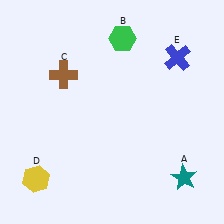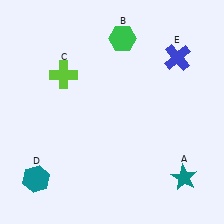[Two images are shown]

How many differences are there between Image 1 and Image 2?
There are 2 differences between the two images.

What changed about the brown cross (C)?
In Image 1, C is brown. In Image 2, it changed to lime.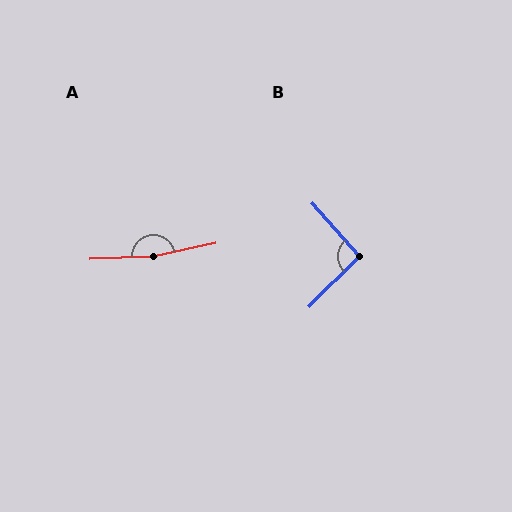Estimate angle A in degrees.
Approximately 170 degrees.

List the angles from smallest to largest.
B (93°), A (170°).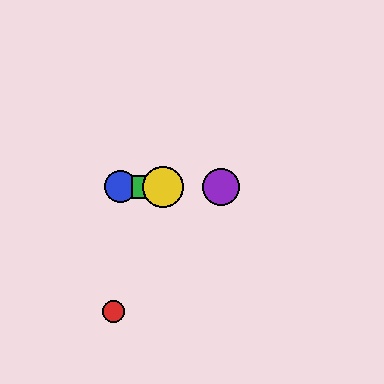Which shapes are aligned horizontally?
The blue circle, the green square, the yellow circle, the purple circle are aligned horizontally.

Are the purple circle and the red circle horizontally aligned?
No, the purple circle is at y≈187 and the red circle is at y≈311.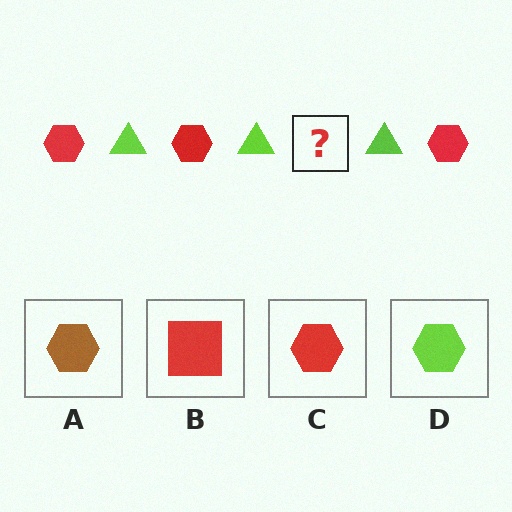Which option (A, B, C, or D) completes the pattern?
C.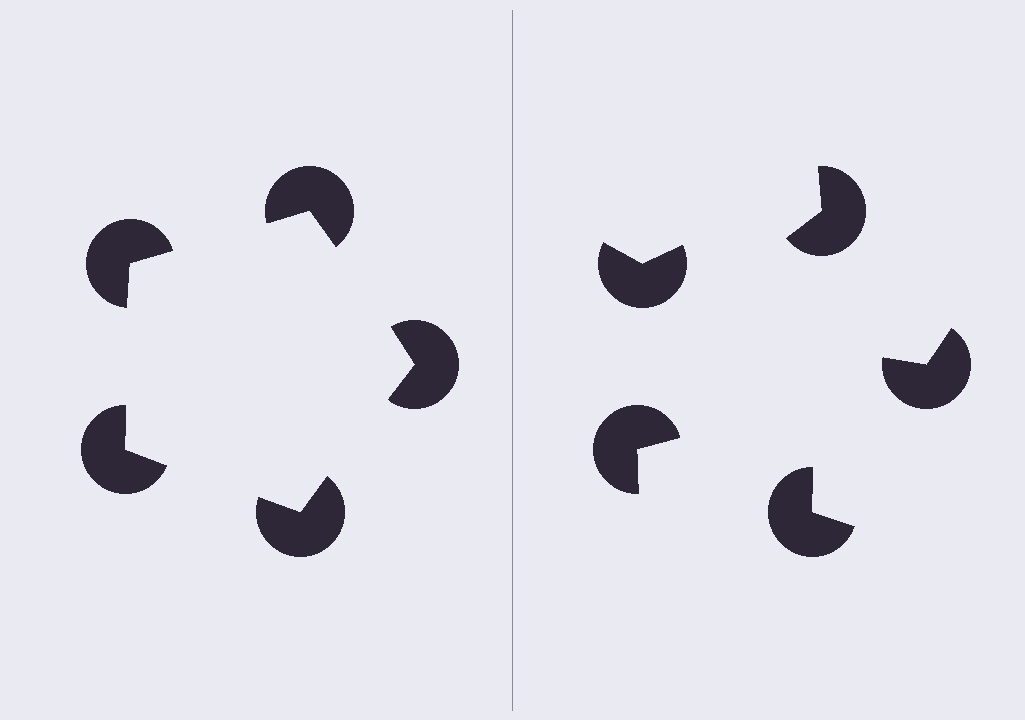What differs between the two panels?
The pac-man discs are positioned identically on both sides; only the wedge orientations differ. On the left they align to a pentagon; on the right they are misaligned.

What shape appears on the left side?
An illusory pentagon.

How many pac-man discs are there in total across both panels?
10 — 5 on each side.